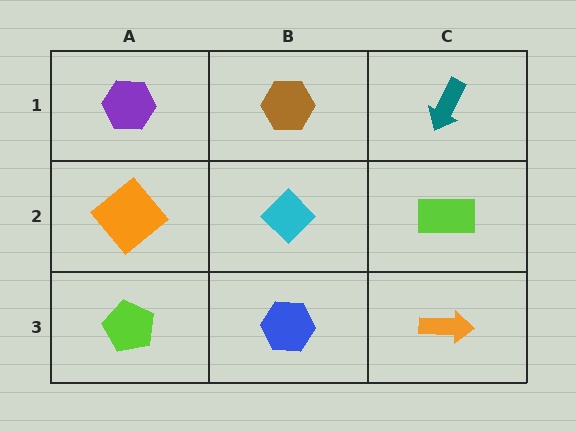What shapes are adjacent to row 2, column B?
A brown hexagon (row 1, column B), a blue hexagon (row 3, column B), an orange diamond (row 2, column A), a lime rectangle (row 2, column C).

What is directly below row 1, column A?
An orange diamond.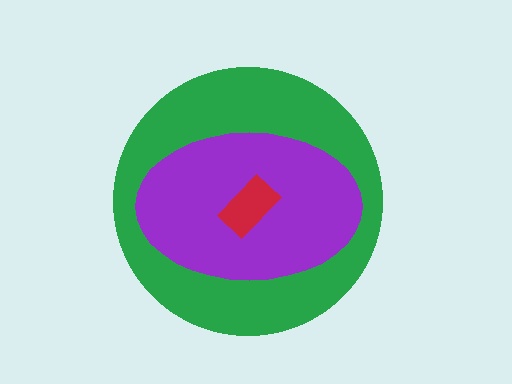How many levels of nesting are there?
3.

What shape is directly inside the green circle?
The purple ellipse.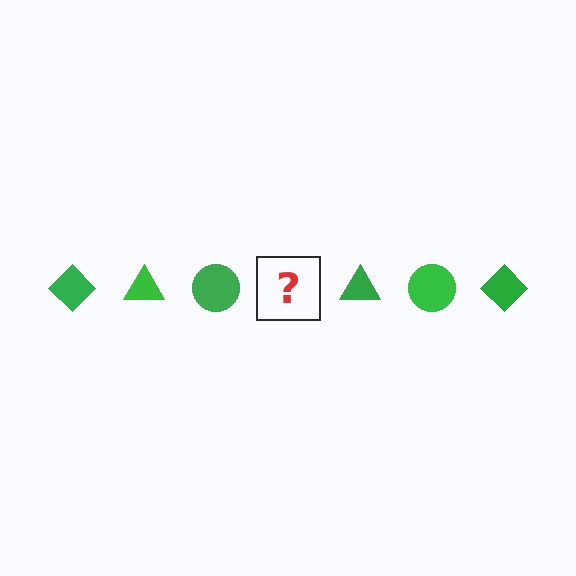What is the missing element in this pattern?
The missing element is a green diamond.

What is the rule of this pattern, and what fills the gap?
The rule is that the pattern cycles through diamond, triangle, circle shapes in green. The gap should be filled with a green diamond.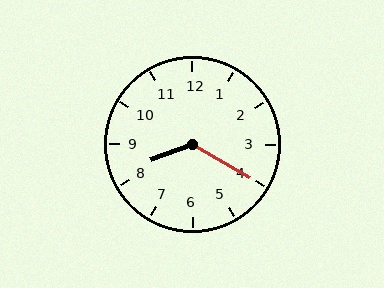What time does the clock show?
8:20.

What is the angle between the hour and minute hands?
Approximately 130 degrees.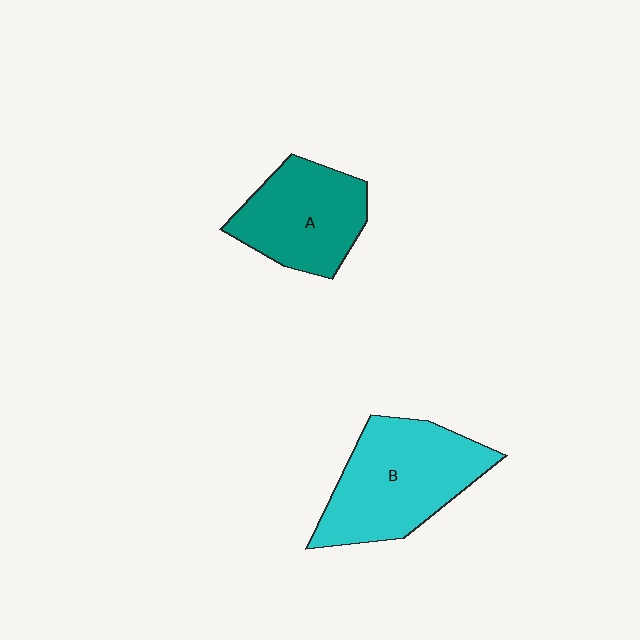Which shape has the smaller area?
Shape A (teal).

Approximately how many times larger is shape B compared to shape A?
Approximately 1.3 times.